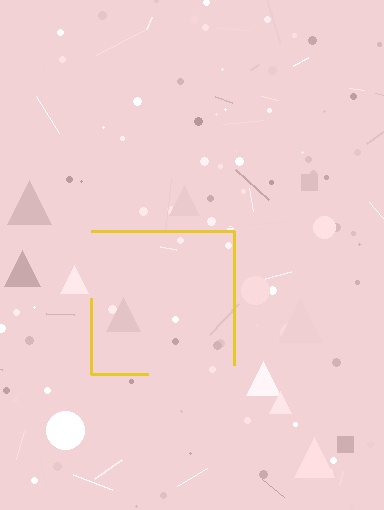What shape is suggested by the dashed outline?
The dashed outline suggests a square.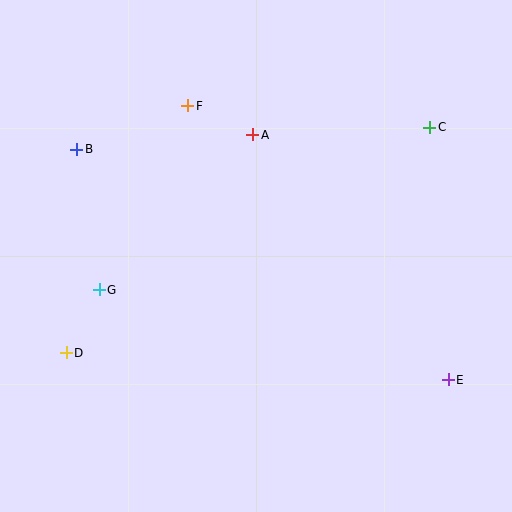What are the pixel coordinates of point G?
Point G is at (99, 290).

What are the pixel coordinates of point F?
Point F is at (188, 106).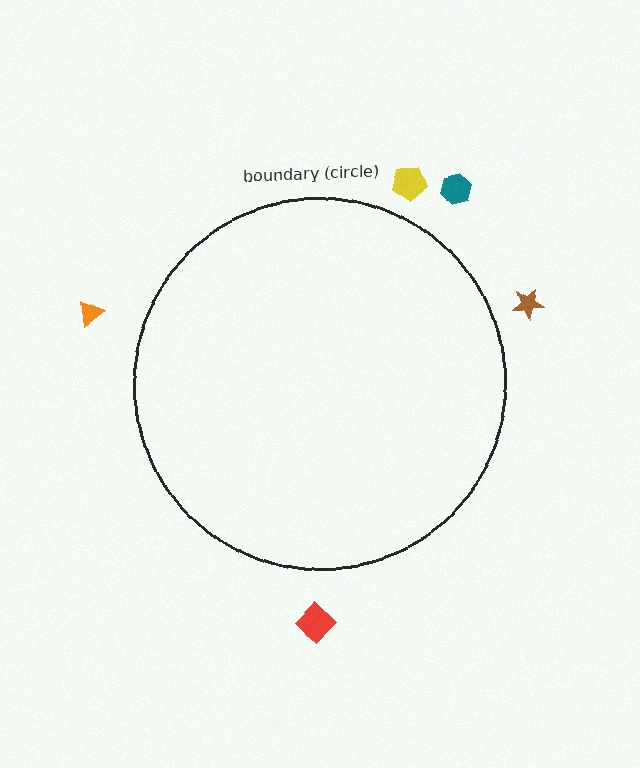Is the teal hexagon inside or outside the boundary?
Outside.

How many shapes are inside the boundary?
0 inside, 5 outside.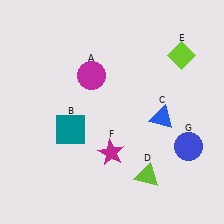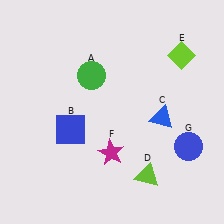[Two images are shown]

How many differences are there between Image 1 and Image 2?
There are 2 differences between the two images.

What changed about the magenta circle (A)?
In Image 1, A is magenta. In Image 2, it changed to green.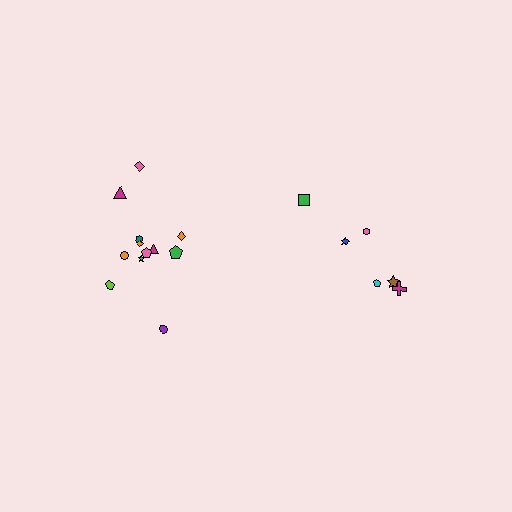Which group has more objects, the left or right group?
The left group.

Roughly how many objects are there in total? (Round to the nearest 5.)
Roughly 20 objects in total.